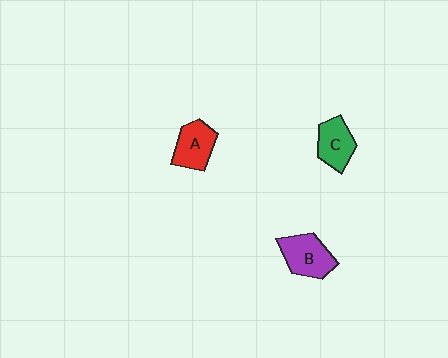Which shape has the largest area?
Shape B (purple).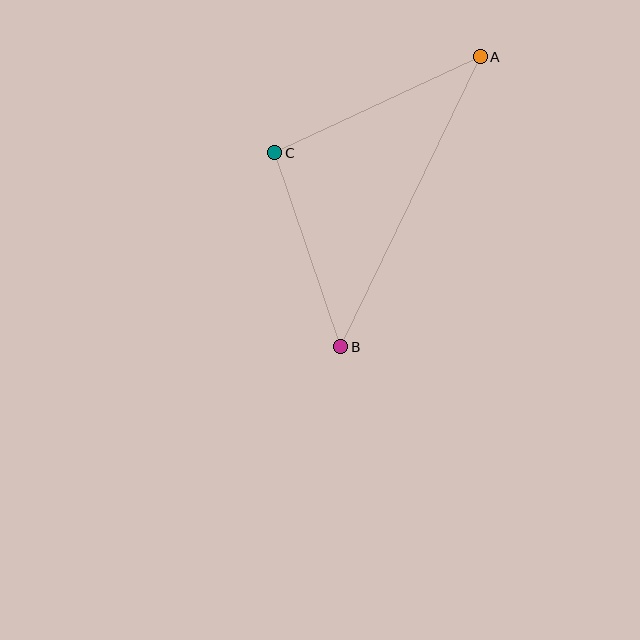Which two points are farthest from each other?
Points A and B are farthest from each other.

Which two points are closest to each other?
Points B and C are closest to each other.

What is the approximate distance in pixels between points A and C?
The distance between A and C is approximately 227 pixels.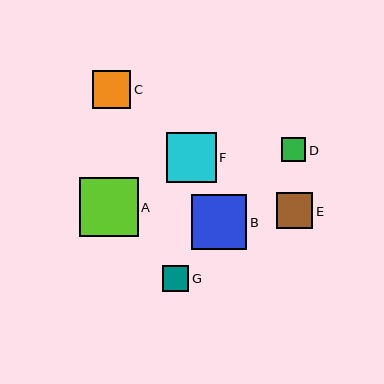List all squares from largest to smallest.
From largest to smallest: A, B, F, C, E, G, D.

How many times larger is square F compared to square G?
Square F is approximately 1.9 times the size of square G.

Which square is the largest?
Square A is the largest with a size of approximately 59 pixels.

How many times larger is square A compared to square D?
Square A is approximately 2.4 times the size of square D.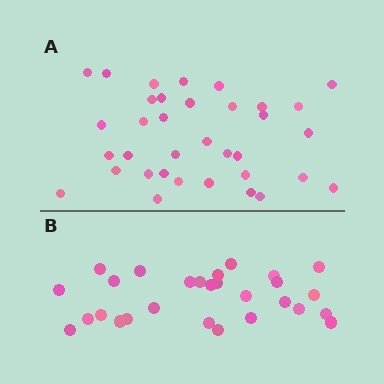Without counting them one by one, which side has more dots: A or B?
Region A (the top region) has more dots.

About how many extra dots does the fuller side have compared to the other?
Region A has roughly 8 or so more dots than region B.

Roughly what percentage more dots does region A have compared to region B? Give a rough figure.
About 25% more.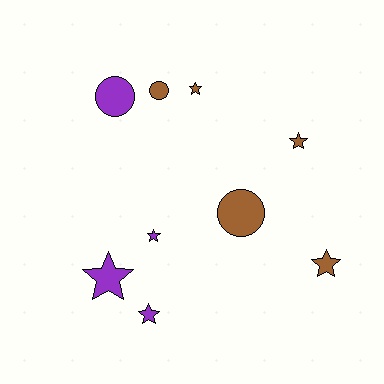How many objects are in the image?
There are 9 objects.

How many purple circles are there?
There is 1 purple circle.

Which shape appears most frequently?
Star, with 6 objects.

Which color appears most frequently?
Brown, with 5 objects.